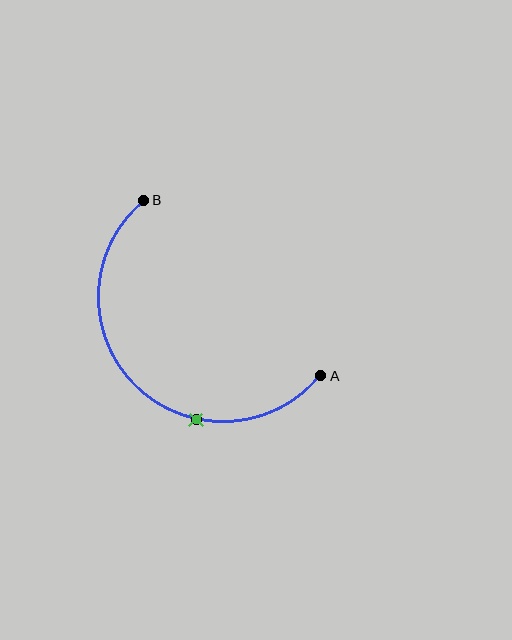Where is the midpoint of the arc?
The arc midpoint is the point on the curve farthest from the straight line joining A and B. It sits below and to the left of that line.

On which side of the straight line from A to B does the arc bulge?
The arc bulges below and to the left of the straight line connecting A and B.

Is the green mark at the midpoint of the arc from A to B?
No. The green mark lies on the arc but is closer to endpoint A. The arc midpoint would be at the point on the curve equidistant along the arc from both A and B.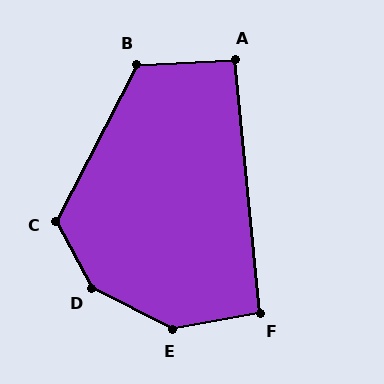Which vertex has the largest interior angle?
D, at approximately 145 degrees.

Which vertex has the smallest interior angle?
A, at approximately 93 degrees.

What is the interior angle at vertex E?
Approximately 142 degrees (obtuse).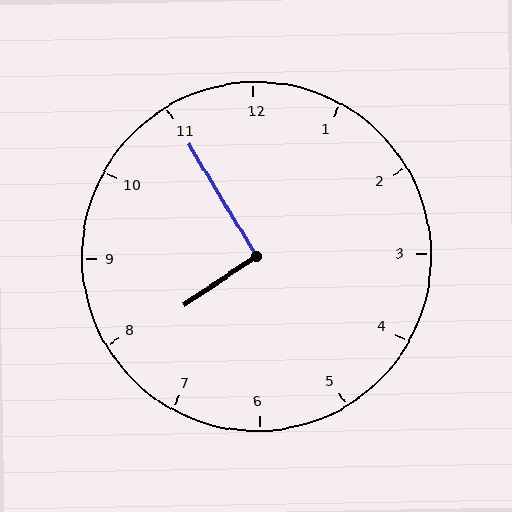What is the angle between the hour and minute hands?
Approximately 92 degrees.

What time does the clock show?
7:55.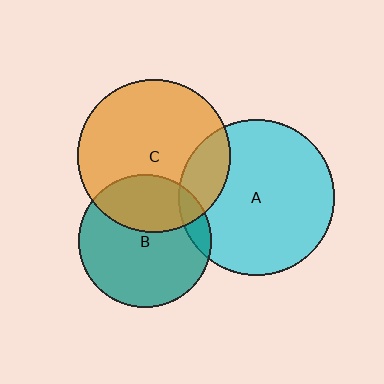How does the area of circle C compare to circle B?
Approximately 1.3 times.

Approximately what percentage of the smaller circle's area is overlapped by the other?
Approximately 20%.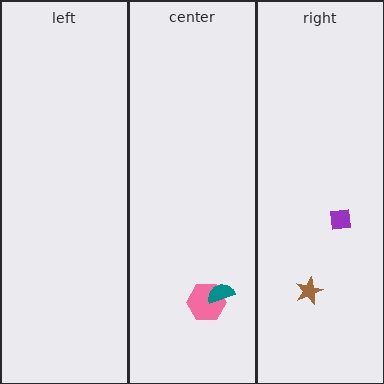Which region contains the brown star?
The right region.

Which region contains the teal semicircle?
The center region.